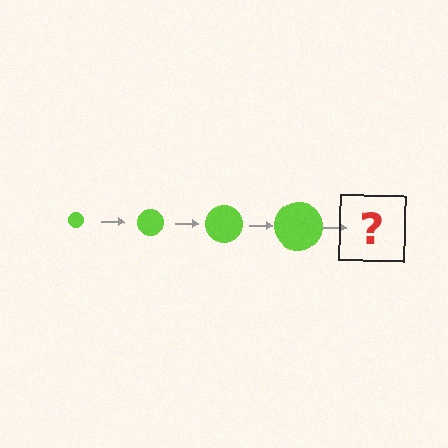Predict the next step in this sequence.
The next step is a lime circle, larger than the previous one.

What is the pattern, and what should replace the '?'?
The pattern is that the circle gets progressively larger each step. The '?' should be a lime circle, larger than the previous one.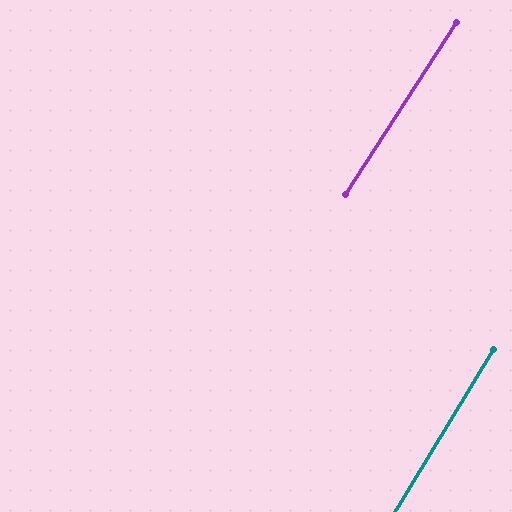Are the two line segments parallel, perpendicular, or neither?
Parallel — their directions differ by only 1.7°.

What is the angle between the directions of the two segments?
Approximately 2 degrees.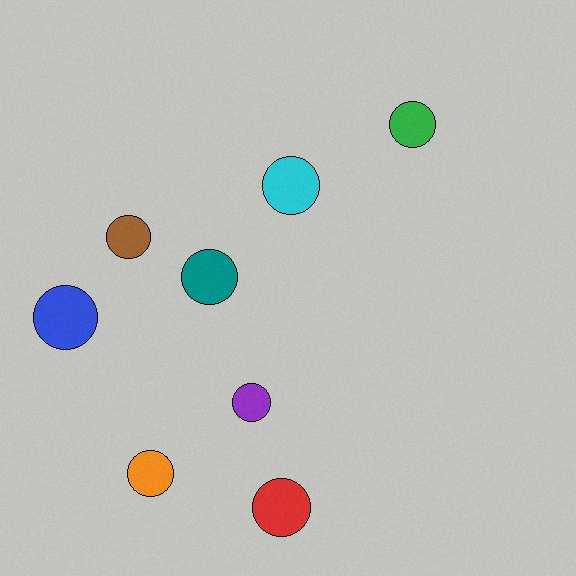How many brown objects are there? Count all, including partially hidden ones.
There is 1 brown object.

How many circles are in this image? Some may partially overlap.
There are 8 circles.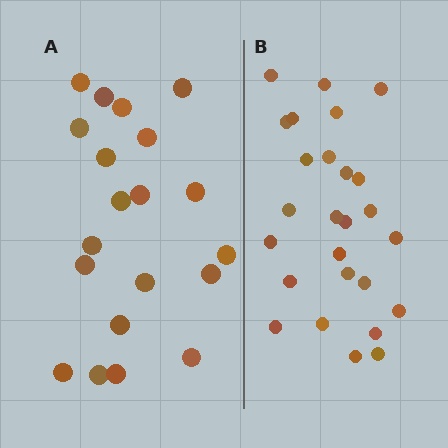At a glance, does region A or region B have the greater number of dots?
Region B (the right region) has more dots.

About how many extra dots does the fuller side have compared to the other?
Region B has about 6 more dots than region A.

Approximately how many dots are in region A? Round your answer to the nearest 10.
About 20 dots.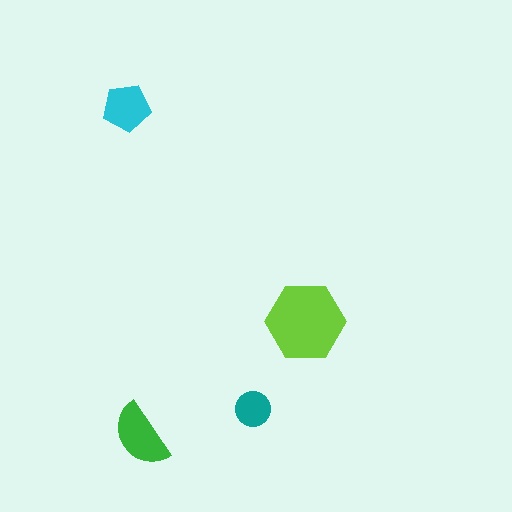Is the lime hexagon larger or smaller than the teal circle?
Larger.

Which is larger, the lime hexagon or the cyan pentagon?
The lime hexagon.